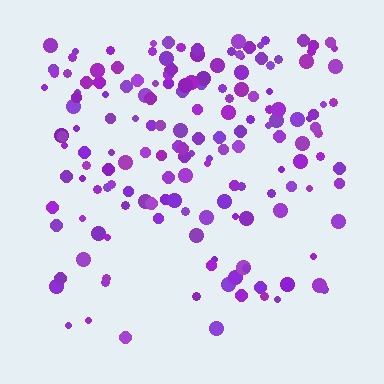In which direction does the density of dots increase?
From bottom to top, with the top side densest.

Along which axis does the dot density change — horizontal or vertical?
Vertical.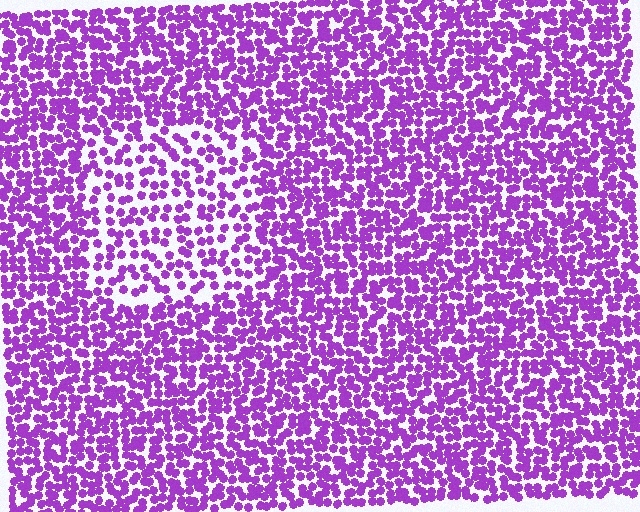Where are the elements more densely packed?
The elements are more densely packed outside the rectangle boundary.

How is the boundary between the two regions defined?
The boundary is defined by a change in element density (approximately 1.7x ratio). All elements are the same color, size, and shape.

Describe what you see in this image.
The image contains small purple elements arranged at two different densities. A rectangle-shaped region is visible where the elements are less densely packed than the surrounding area.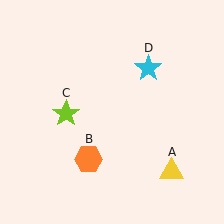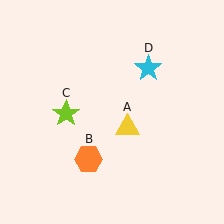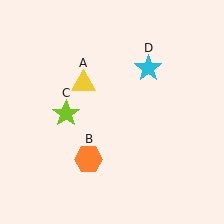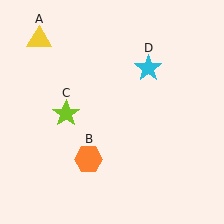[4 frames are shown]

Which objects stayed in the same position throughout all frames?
Orange hexagon (object B) and lime star (object C) and cyan star (object D) remained stationary.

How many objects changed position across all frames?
1 object changed position: yellow triangle (object A).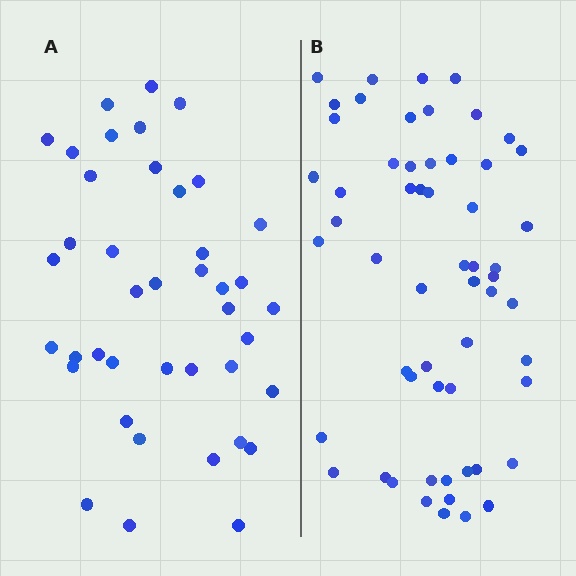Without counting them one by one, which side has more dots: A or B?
Region B (the right region) has more dots.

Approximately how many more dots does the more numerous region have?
Region B has approximately 15 more dots than region A.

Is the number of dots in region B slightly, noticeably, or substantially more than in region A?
Region B has noticeably more, but not dramatically so. The ratio is roughly 1.4 to 1.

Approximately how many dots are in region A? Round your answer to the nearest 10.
About 40 dots. (The exact count is 41, which rounds to 40.)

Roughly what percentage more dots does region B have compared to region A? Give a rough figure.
About 40% more.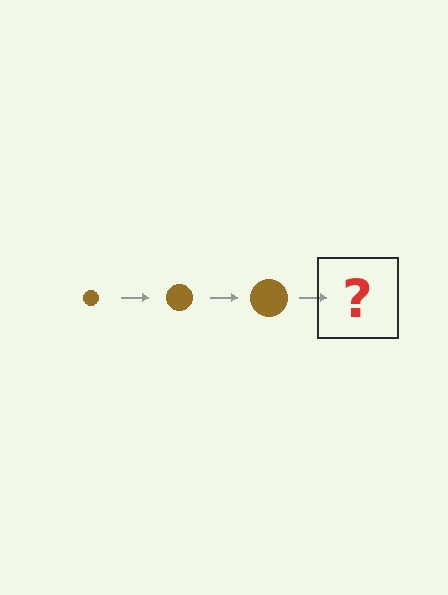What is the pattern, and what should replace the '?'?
The pattern is that the circle gets progressively larger each step. The '?' should be a brown circle, larger than the previous one.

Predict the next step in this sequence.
The next step is a brown circle, larger than the previous one.